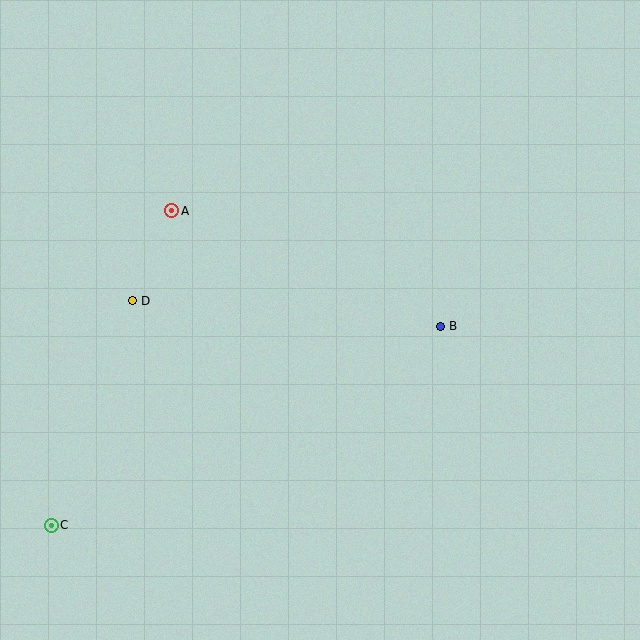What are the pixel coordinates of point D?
Point D is at (132, 301).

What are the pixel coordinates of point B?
Point B is at (440, 326).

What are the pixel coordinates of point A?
Point A is at (172, 211).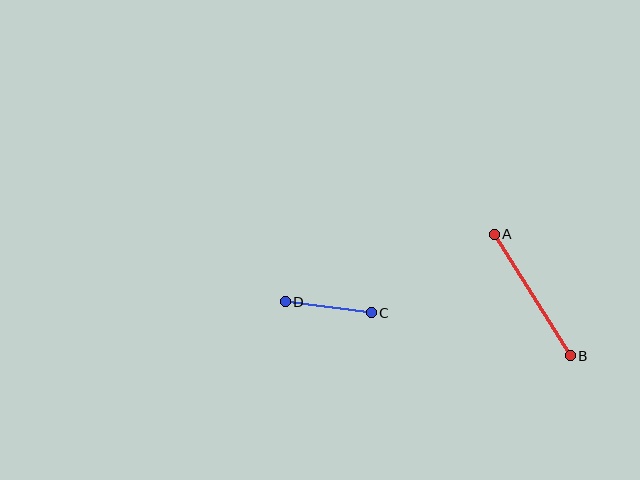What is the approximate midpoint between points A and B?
The midpoint is at approximately (532, 295) pixels.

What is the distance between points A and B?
The distance is approximately 143 pixels.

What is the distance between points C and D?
The distance is approximately 86 pixels.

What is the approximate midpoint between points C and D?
The midpoint is at approximately (328, 307) pixels.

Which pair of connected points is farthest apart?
Points A and B are farthest apart.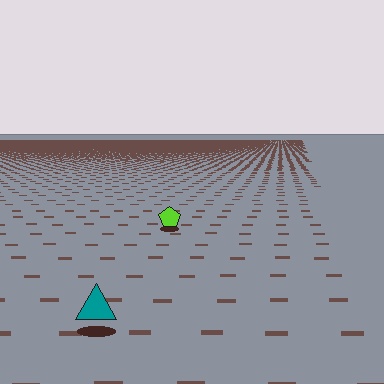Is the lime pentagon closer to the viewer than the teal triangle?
No. The teal triangle is closer — you can tell from the texture gradient: the ground texture is coarser near it.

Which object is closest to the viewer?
The teal triangle is closest. The texture marks near it are larger and more spread out.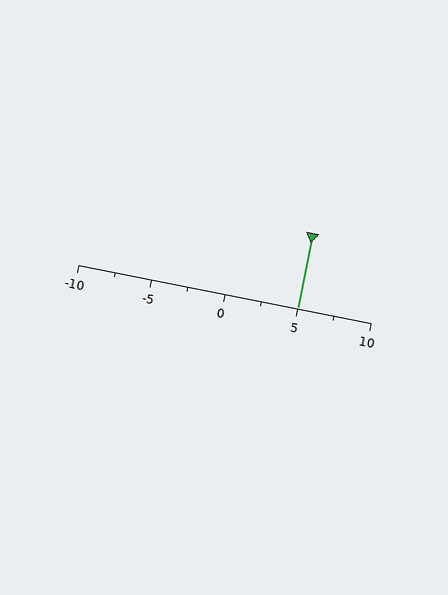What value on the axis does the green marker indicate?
The marker indicates approximately 5.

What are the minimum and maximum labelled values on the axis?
The axis runs from -10 to 10.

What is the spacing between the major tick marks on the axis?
The major ticks are spaced 5 apart.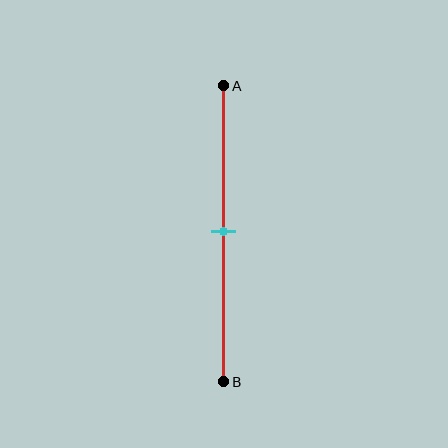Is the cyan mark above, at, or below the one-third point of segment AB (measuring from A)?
The cyan mark is below the one-third point of segment AB.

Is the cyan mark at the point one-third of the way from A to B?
No, the mark is at about 50% from A, not at the 33% one-third point.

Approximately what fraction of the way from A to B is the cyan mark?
The cyan mark is approximately 50% of the way from A to B.